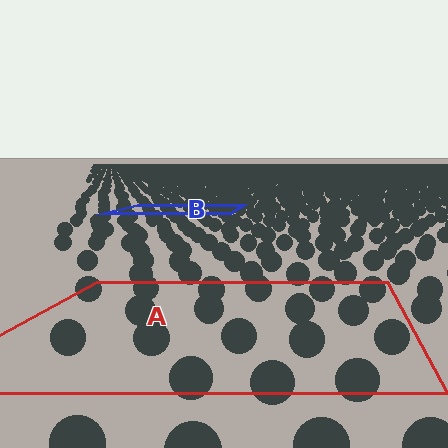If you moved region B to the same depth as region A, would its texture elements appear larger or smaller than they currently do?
They would appear larger. At a closer depth, the same texture elements are projected at a bigger on-screen size.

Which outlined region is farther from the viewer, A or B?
Region B is farther from the viewer — the texture elements inside it appear smaller and more densely packed.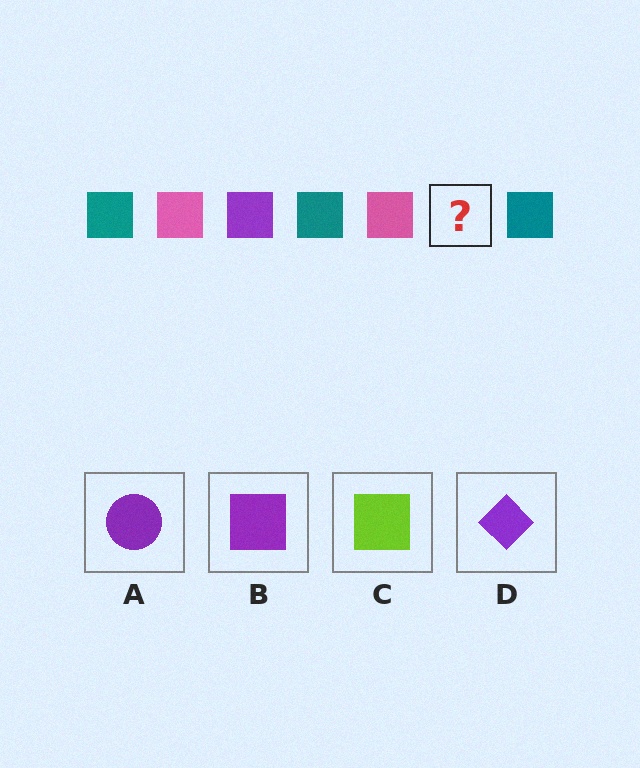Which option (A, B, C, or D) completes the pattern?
B.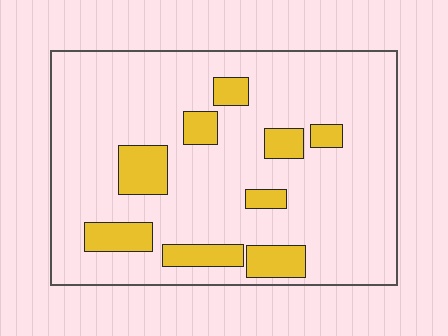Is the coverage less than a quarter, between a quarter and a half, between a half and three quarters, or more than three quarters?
Less than a quarter.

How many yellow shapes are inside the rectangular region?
9.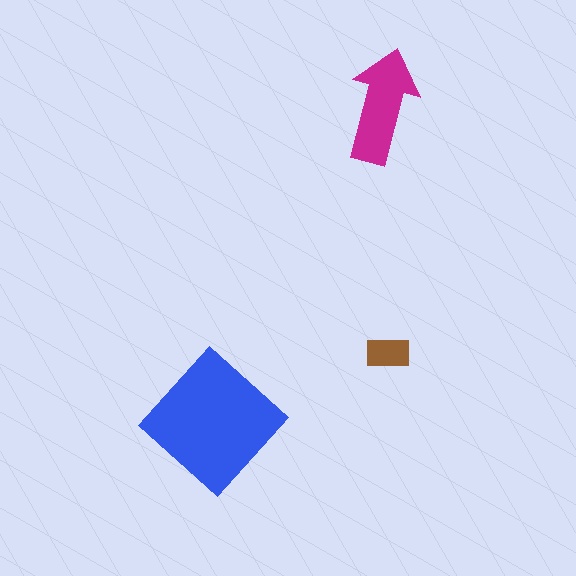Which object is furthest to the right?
The brown rectangle is rightmost.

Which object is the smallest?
The brown rectangle.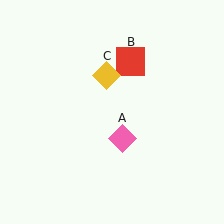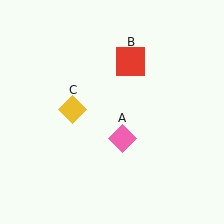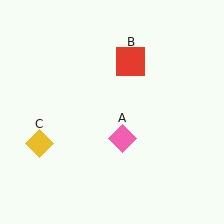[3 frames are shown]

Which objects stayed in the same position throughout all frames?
Pink diamond (object A) and red square (object B) remained stationary.